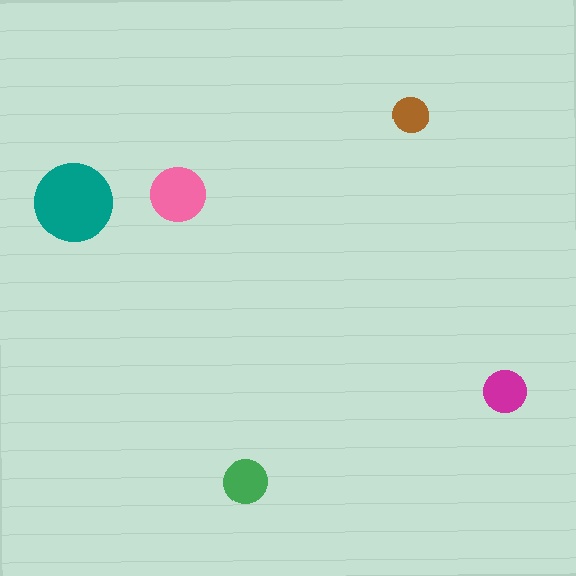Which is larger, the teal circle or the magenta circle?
The teal one.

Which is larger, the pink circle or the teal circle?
The teal one.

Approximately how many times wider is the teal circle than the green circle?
About 2 times wider.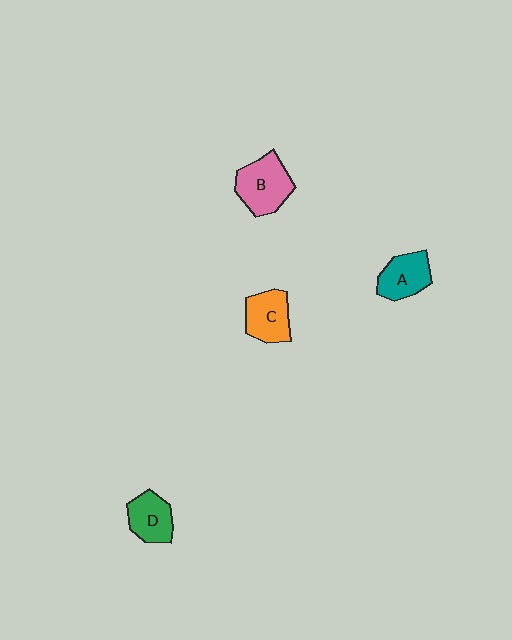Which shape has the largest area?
Shape B (pink).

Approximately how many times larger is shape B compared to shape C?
Approximately 1.3 times.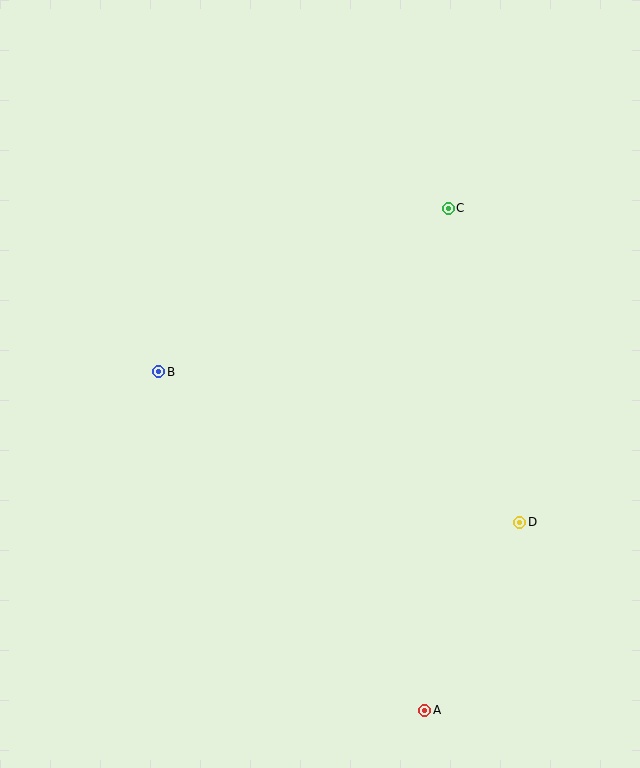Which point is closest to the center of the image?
Point B at (159, 372) is closest to the center.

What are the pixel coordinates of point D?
Point D is at (520, 522).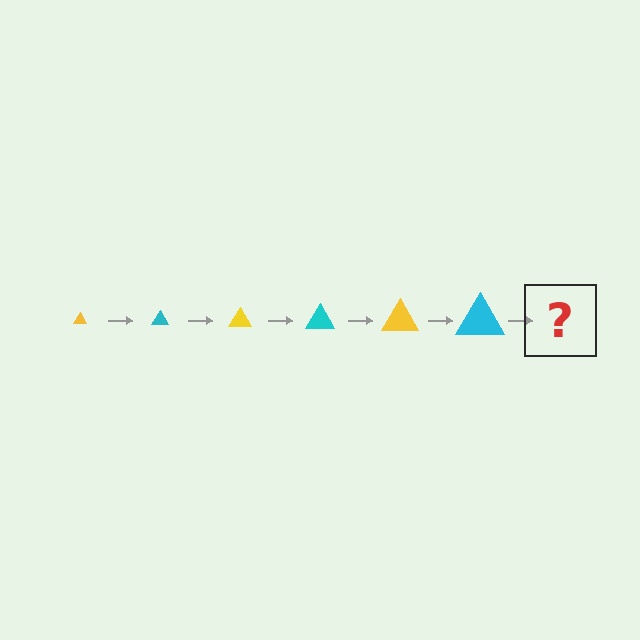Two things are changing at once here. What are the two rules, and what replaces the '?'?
The two rules are that the triangle grows larger each step and the color cycles through yellow and cyan. The '?' should be a yellow triangle, larger than the previous one.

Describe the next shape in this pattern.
It should be a yellow triangle, larger than the previous one.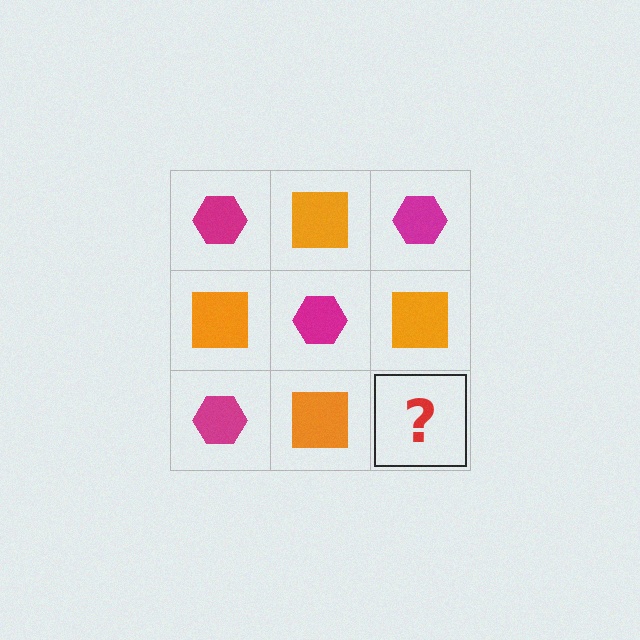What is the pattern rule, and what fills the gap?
The rule is that it alternates magenta hexagon and orange square in a checkerboard pattern. The gap should be filled with a magenta hexagon.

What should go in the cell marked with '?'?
The missing cell should contain a magenta hexagon.